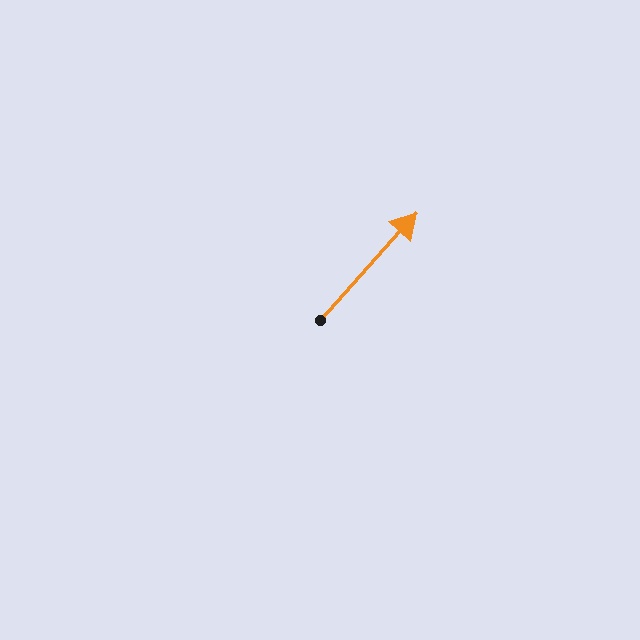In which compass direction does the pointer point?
Northeast.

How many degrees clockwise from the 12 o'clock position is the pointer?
Approximately 42 degrees.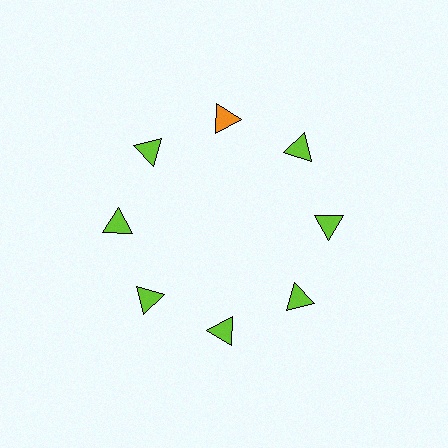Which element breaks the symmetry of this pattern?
The orange triangle at roughly the 12 o'clock position breaks the symmetry. All other shapes are lime triangles.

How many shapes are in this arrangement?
There are 8 shapes arranged in a ring pattern.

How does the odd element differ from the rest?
It has a different color: orange instead of lime.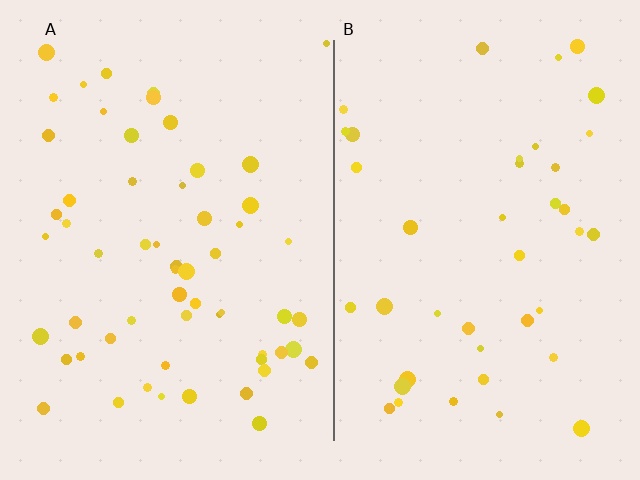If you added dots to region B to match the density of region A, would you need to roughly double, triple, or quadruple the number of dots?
Approximately double.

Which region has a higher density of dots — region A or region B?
A (the left).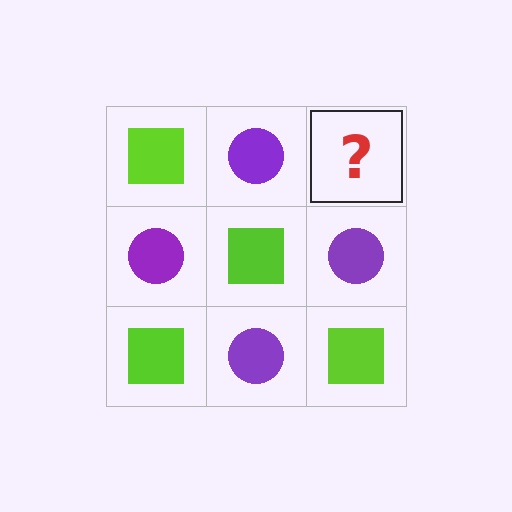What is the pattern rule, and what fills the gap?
The rule is that it alternates lime square and purple circle in a checkerboard pattern. The gap should be filled with a lime square.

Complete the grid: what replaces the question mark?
The question mark should be replaced with a lime square.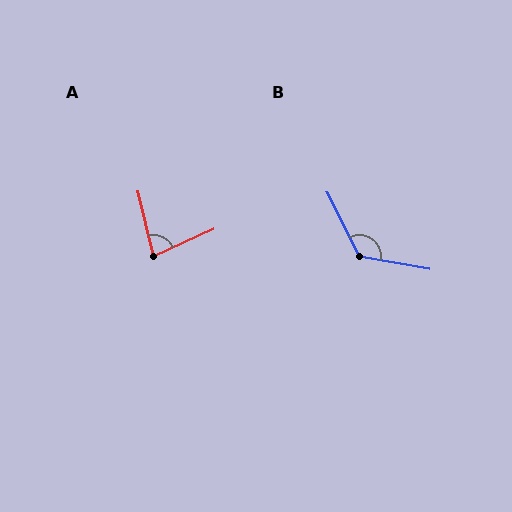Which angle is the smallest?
A, at approximately 78 degrees.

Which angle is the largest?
B, at approximately 127 degrees.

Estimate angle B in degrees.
Approximately 127 degrees.